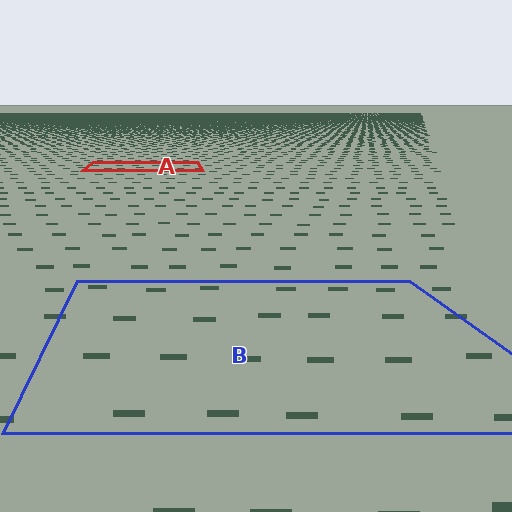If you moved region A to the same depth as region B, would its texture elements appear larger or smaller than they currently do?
They would appear larger. At a closer depth, the same texture elements are projected at a bigger on-screen size.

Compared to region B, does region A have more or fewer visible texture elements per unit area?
Region A has more texture elements per unit area — they are packed more densely because it is farther away.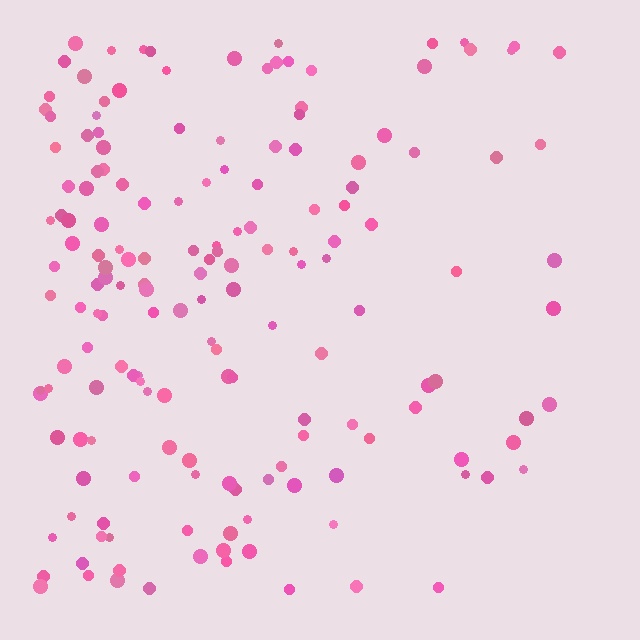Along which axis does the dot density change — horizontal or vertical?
Horizontal.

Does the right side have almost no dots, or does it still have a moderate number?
Still a moderate number, just noticeably fewer than the left.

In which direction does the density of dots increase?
From right to left, with the left side densest.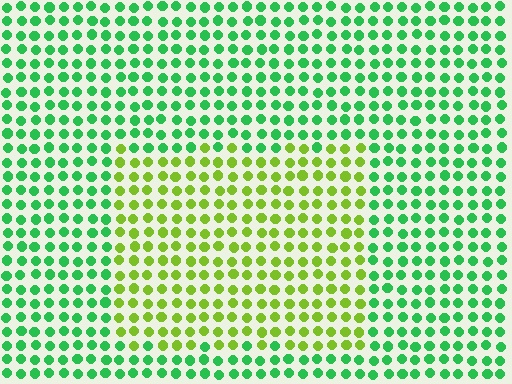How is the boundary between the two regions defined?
The boundary is defined purely by a slight shift in hue (about 49 degrees). Spacing, size, and orientation are identical on both sides.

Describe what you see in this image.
The image is filled with small green elements in a uniform arrangement. A rectangle-shaped region is visible where the elements are tinted to a slightly different hue, forming a subtle color boundary.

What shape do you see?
I see a rectangle.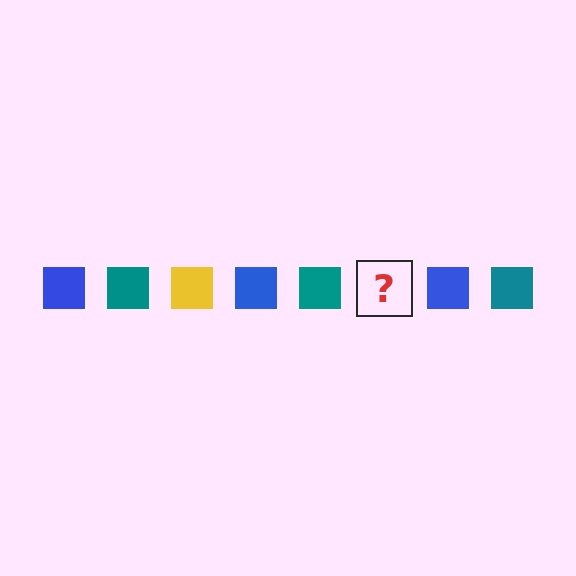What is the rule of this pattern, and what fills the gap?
The rule is that the pattern cycles through blue, teal, yellow squares. The gap should be filled with a yellow square.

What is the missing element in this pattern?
The missing element is a yellow square.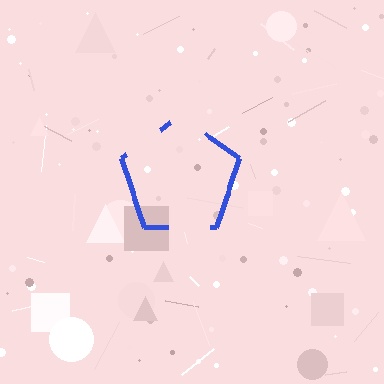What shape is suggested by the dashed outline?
The dashed outline suggests a pentagon.